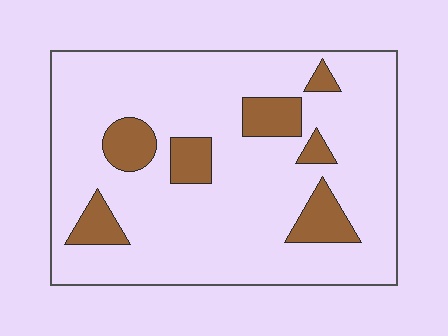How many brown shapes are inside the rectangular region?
7.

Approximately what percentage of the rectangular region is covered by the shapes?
Approximately 15%.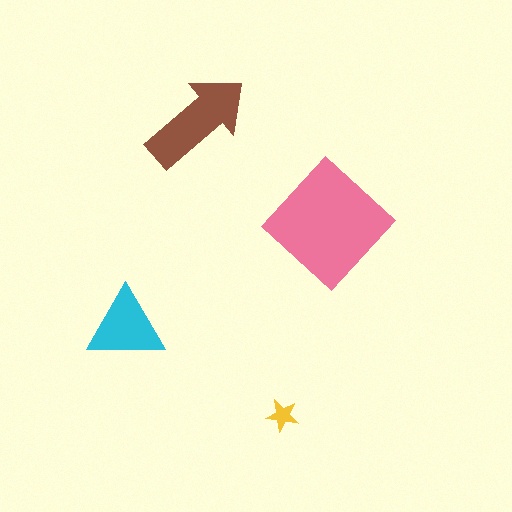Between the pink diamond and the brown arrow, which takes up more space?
The pink diamond.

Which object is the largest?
The pink diamond.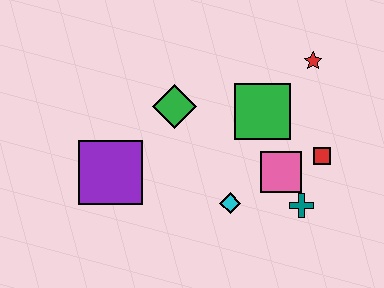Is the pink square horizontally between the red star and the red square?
No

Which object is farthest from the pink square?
The purple square is farthest from the pink square.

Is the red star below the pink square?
No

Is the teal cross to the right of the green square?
Yes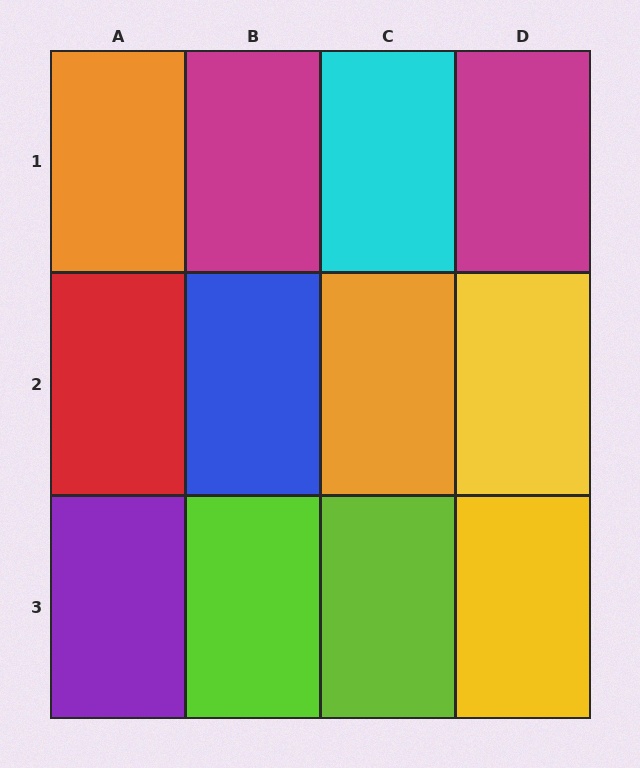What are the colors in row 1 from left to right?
Orange, magenta, cyan, magenta.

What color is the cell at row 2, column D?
Yellow.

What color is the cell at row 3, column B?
Lime.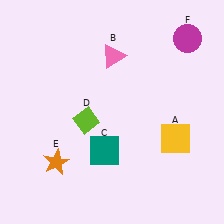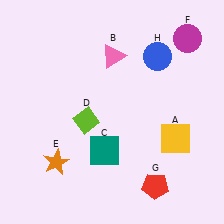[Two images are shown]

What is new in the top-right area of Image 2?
A blue circle (H) was added in the top-right area of Image 2.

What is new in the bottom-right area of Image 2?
A red pentagon (G) was added in the bottom-right area of Image 2.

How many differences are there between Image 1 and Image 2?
There are 2 differences between the two images.